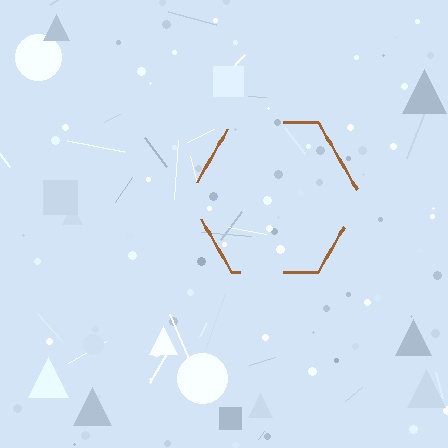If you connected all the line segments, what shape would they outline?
They would outline a hexagon.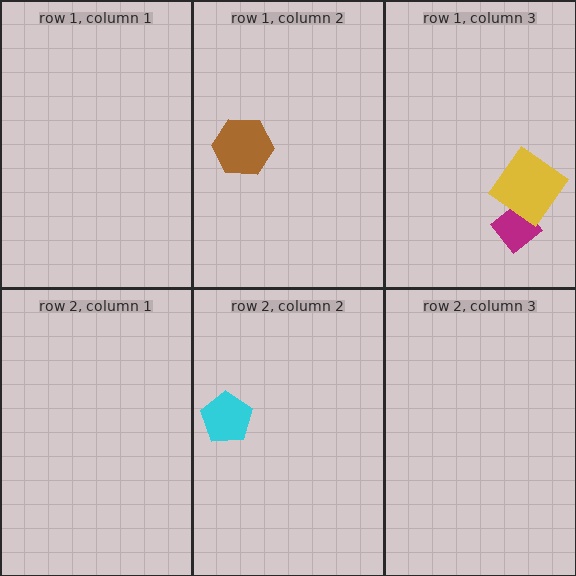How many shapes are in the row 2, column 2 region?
1.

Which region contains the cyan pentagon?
The row 2, column 2 region.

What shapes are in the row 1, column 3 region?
The magenta diamond, the yellow diamond.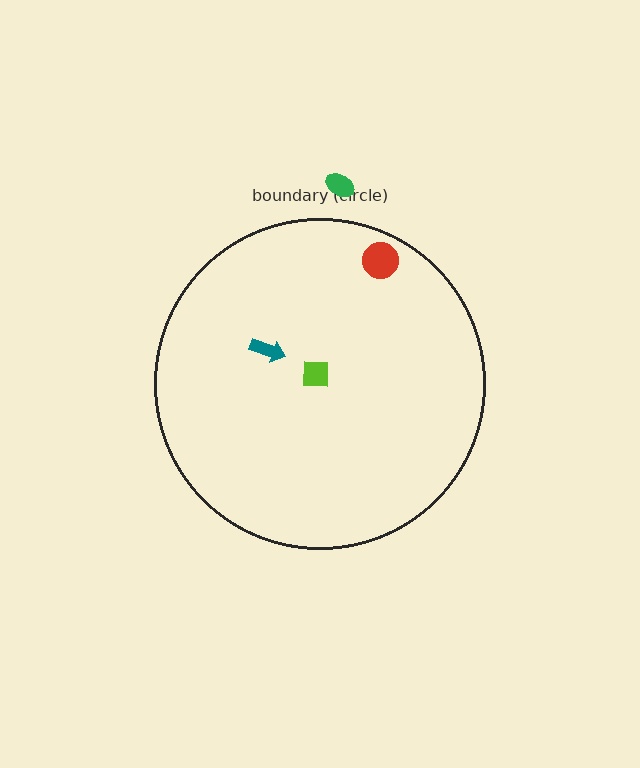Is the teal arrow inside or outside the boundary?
Inside.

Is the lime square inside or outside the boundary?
Inside.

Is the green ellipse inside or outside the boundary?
Outside.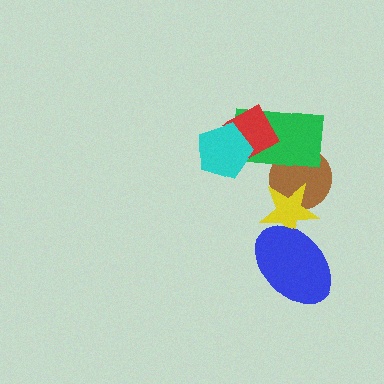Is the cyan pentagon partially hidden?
No, no other shape covers it.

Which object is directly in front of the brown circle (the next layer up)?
The green rectangle is directly in front of the brown circle.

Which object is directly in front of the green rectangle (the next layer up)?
The red diamond is directly in front of the green rectangle.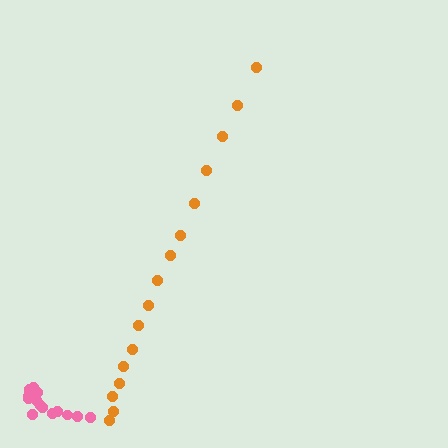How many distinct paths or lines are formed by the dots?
There are 2 distinct paths.